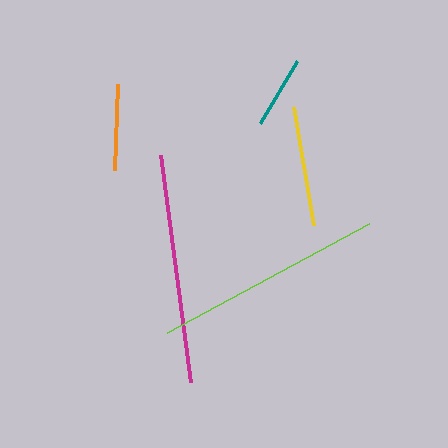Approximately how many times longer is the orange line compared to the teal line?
The orange line is approximately 1.2 times the length of the teal line.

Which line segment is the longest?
The lime line is the longest at approximately 229 pixels.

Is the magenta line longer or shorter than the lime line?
The lime line is longer than the magenta line.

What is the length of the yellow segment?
The yellow segment is approximately 119 pixels long.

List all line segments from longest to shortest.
From longest to shortest: lime, magenta, yellow, orange, teal.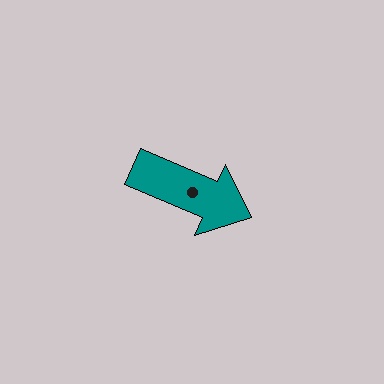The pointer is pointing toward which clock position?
Roughly 4 o'clock.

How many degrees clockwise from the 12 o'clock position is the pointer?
Approximately 113 degrees.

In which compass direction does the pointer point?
Southeast.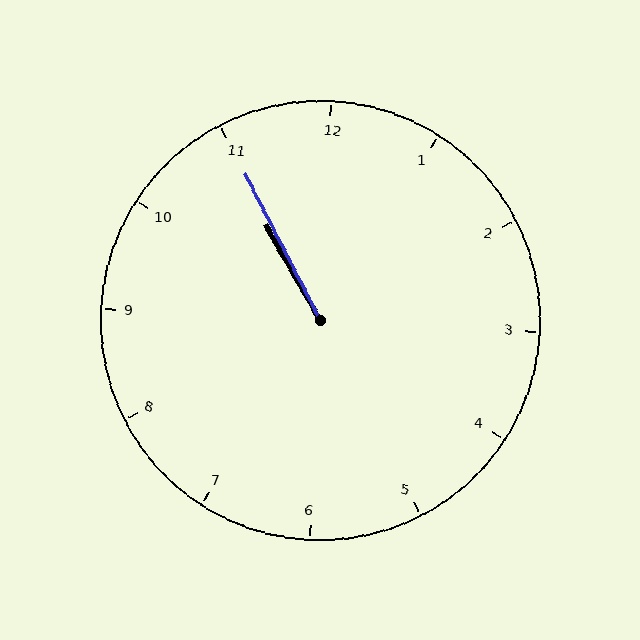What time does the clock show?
10:55.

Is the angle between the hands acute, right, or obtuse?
It is acute.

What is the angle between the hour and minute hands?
Approximately 2 degrees.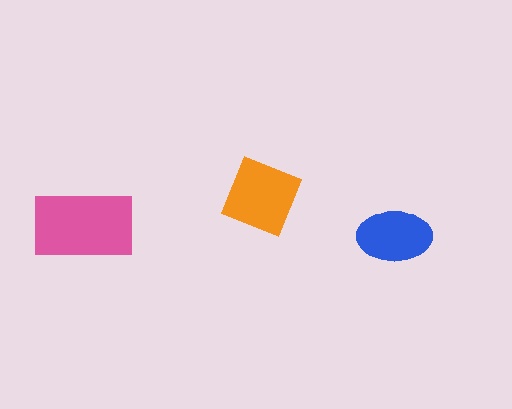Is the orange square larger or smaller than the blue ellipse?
Larger.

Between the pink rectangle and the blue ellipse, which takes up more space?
The pink rectangle.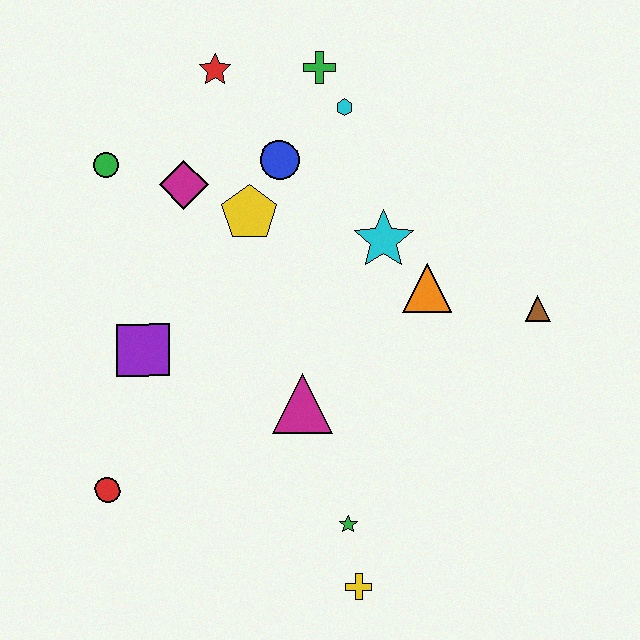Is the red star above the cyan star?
Yes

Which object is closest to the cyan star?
The orange triangle is closest to the cyan star.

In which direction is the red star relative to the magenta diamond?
The red star is above the magenta diamond.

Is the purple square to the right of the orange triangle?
No